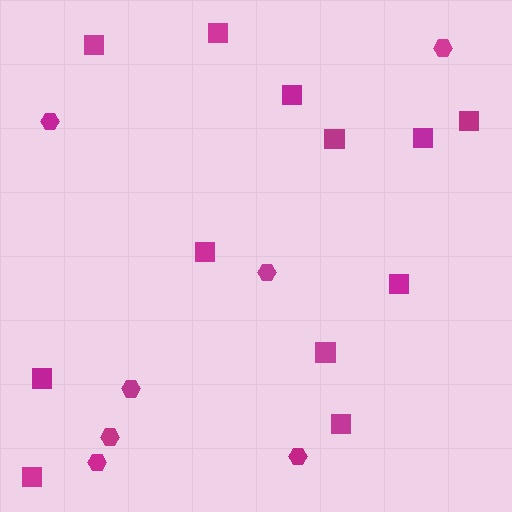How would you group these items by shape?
There are 2 groups: one group of hexagons (7) and one group of squares (12).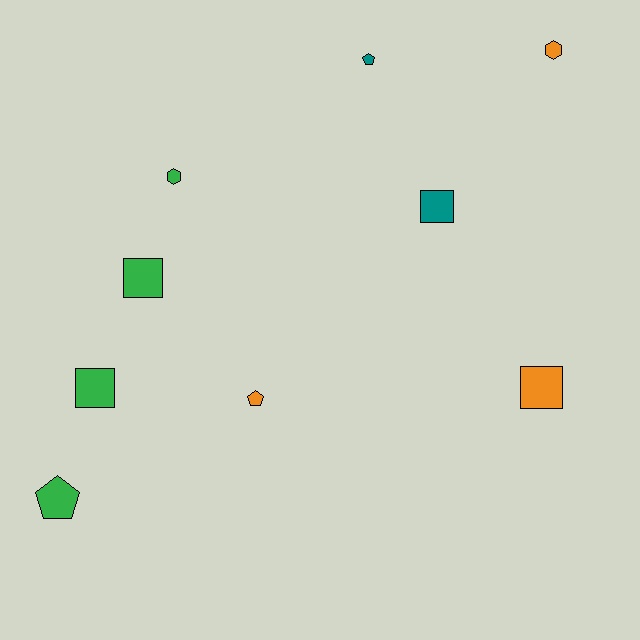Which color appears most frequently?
Green, with 4 objects.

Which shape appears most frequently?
Square, with 4 objects.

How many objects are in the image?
There are 9 objects.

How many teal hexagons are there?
There are no teal hexagons.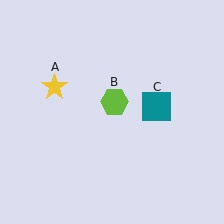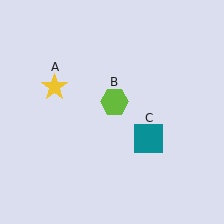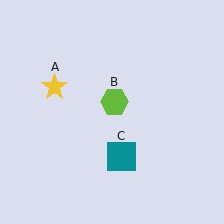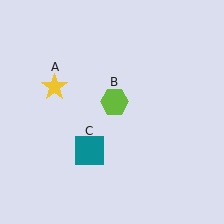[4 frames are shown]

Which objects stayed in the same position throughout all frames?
Yellow star (object A) and lime hexagon (object B) remained stationary.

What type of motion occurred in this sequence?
The teal square (object C) rotated clockwise around the center of the scene.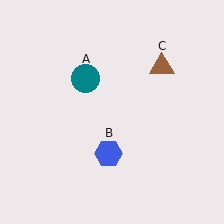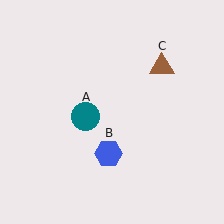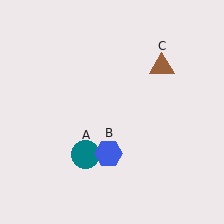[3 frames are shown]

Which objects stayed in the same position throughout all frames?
Blue hexagon (object B) and brown triangle (object C) remained stationary.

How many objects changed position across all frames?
1 object changed position: teal circle (object A).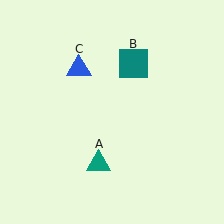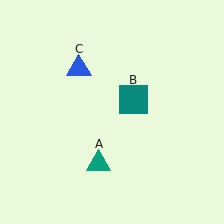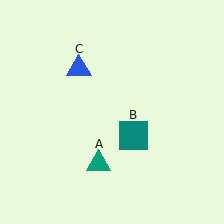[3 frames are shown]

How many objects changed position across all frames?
1 object changed position: teal square (object B).